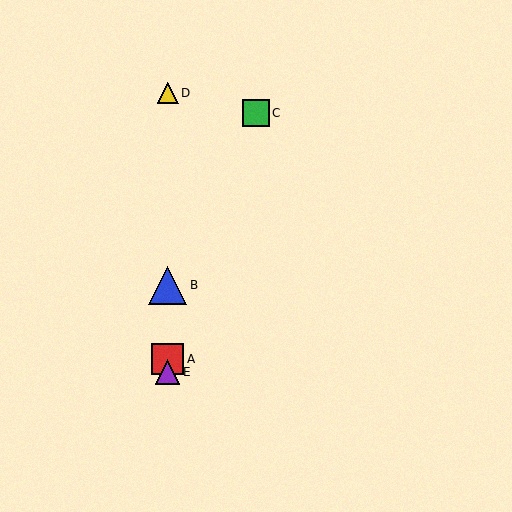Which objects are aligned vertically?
Objects A, B, D, E are aligned vertically.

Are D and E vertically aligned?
Yes, both are at x≈168.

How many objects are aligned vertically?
4 objects (A, B, D, E) are aligned vertically.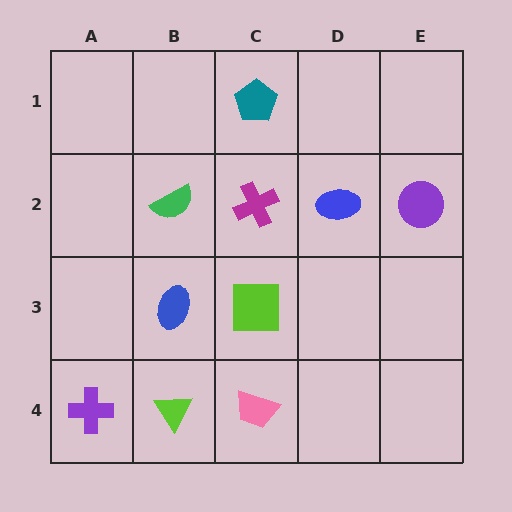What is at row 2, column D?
A blue ellipse.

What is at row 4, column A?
A purple cross.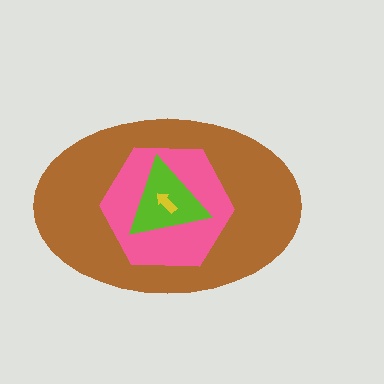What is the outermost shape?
The brown ellipse.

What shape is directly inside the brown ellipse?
The pink hexagon.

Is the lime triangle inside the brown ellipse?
Yes.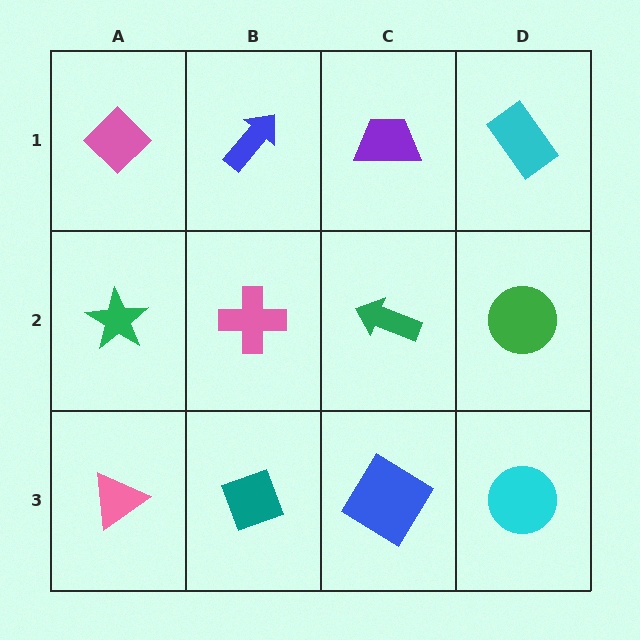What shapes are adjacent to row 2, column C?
A purple trapezoid (row 1, column C), a blue diamond (row 3, column C), a pink cross (row 2, column B), a green circle (row 2, column D).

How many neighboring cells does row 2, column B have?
4.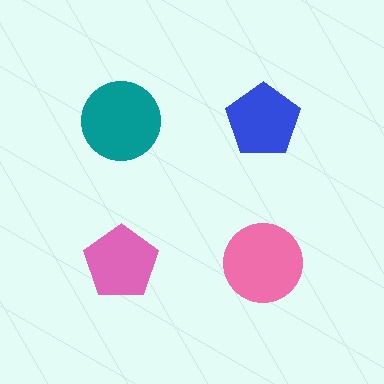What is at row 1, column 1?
A teal circle.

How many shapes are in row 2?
2 shapes.